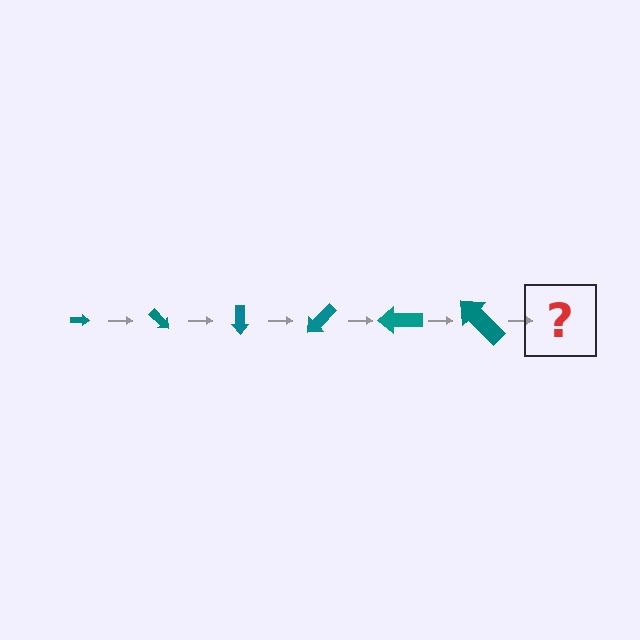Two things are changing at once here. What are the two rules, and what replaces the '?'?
The two rules are that the arrow grows larger each step and it rotates 45 degrees each step. The '?' should be an arrow, larger than the previous one and rotated 270 degrees from the start.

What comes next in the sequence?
The next element should be an arrow, larger than the previous one and rotated 270 degrees from the start.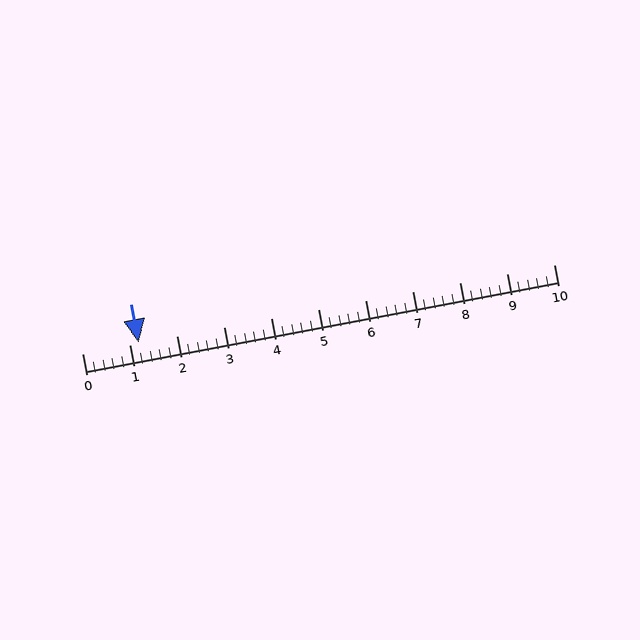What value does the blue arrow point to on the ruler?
The blue arrow points to approximately 1.2.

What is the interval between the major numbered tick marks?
The major tick marks are spaced 1 units apart.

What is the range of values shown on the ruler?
The ruler shows values from 0 to 10.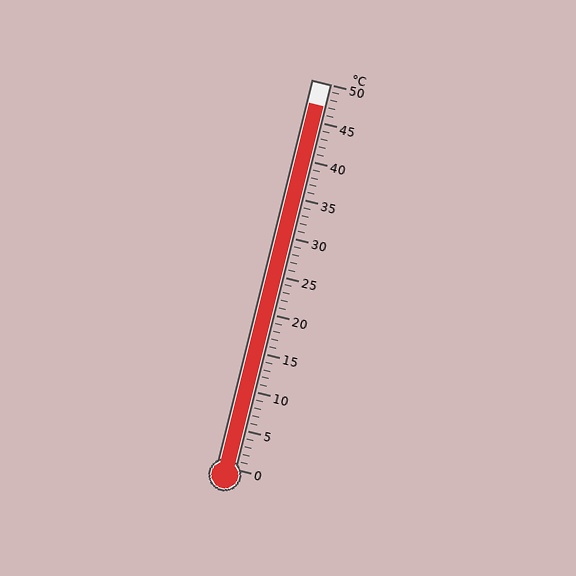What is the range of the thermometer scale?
The thermometer scale ranges from 0°C to 50°C.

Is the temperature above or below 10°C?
The temperature is above 10°C.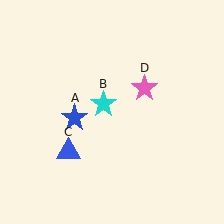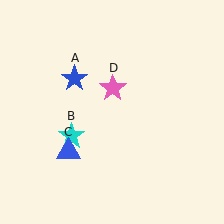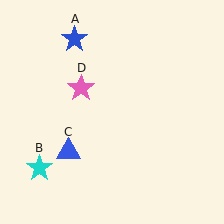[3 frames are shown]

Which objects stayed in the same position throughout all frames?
Blue triangle (object C) remained stationary.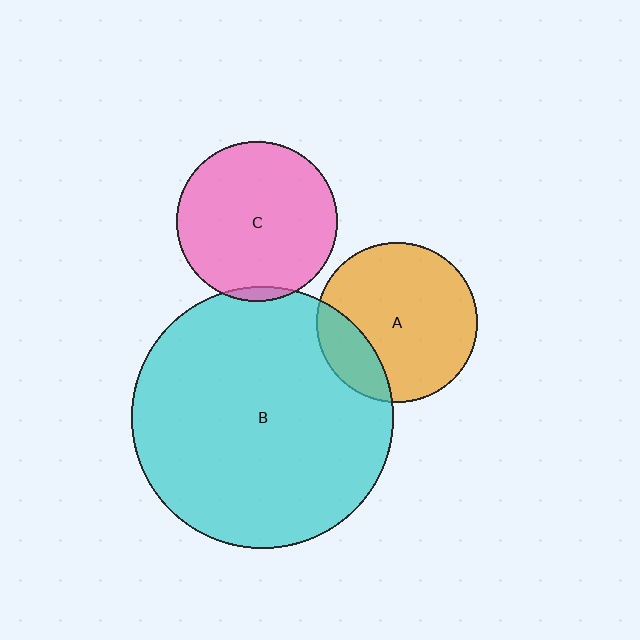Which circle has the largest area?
Circle B (cyan).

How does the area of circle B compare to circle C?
Approximately 2.7 times.